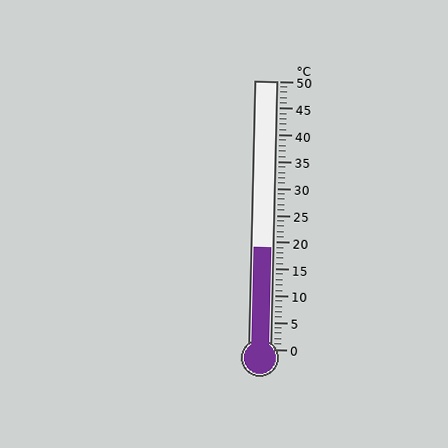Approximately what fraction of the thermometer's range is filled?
The thermometer is filled to approximately 40% of its range.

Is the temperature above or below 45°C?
The temperature is below 45°C.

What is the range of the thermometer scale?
The thermometer scale ranges from 0°C to 50°C.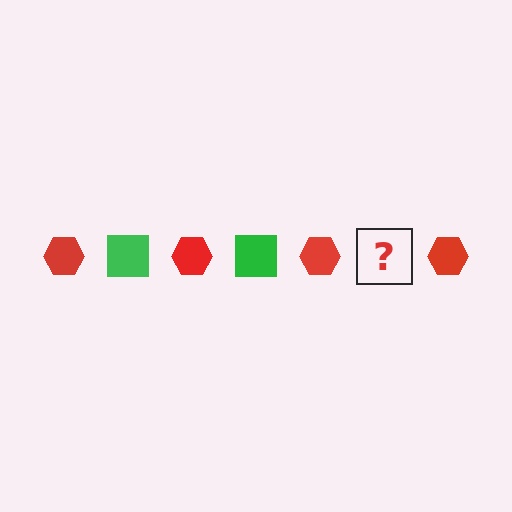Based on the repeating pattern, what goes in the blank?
The blank should be a green square.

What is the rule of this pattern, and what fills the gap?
The rule is that the pattern alternates between red hexagon and green square. The gap should be filled with a green square.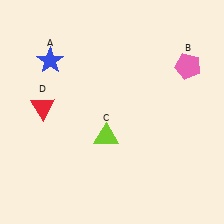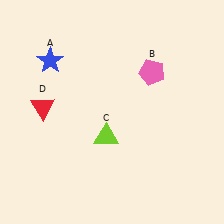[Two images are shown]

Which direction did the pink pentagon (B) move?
The pink pentagon (B) moved left.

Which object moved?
The pink pentagon (B) moved left.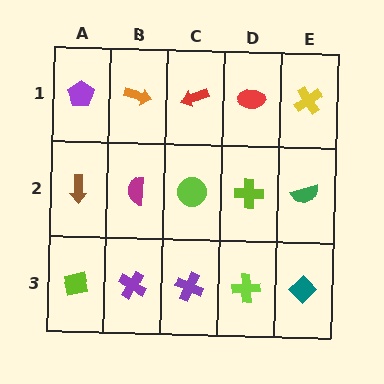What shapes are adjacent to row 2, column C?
A red arrow (row 1, column C), a purple cross (row 3, column C), a magenta semicircle (row 2, column B), a lime cross (row 2, column D).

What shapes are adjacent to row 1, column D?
A lime cross (row 2, column D), a red arrow (row 1, column C), a yellow cross (row 1, column E).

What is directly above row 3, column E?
A green semicircle.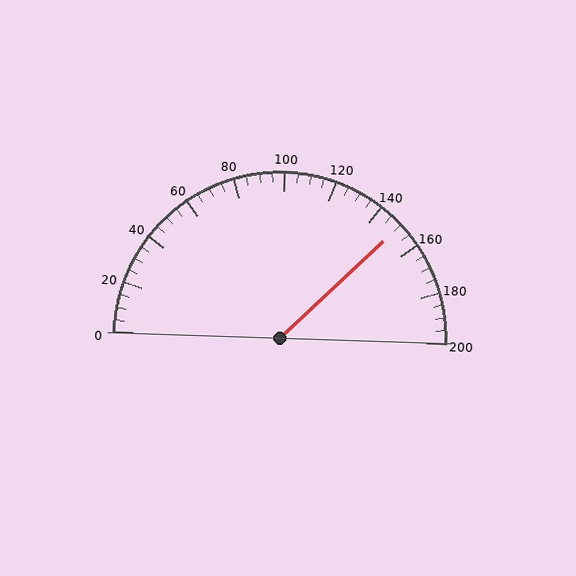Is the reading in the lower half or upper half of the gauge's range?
The reading is in the upper half of the range (0 to 200).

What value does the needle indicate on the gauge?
The needle indicates approximately 150.